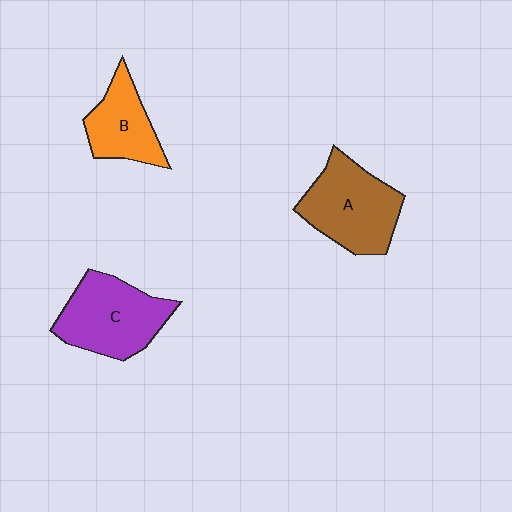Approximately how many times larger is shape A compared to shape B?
Approximately 1.5 times.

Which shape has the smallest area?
Shape B (orange).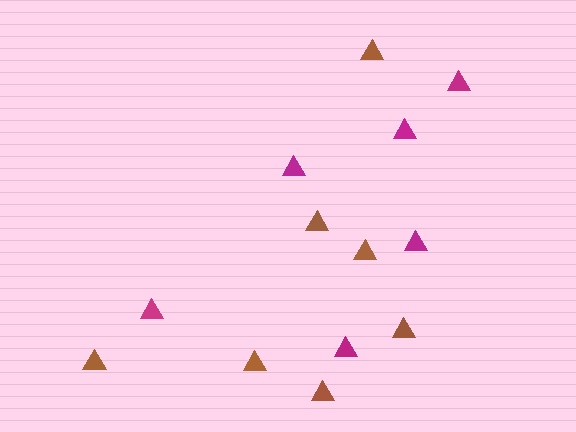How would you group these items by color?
There are 2 groups: one group of magenta triangles (6) and one group of brown triangles (7).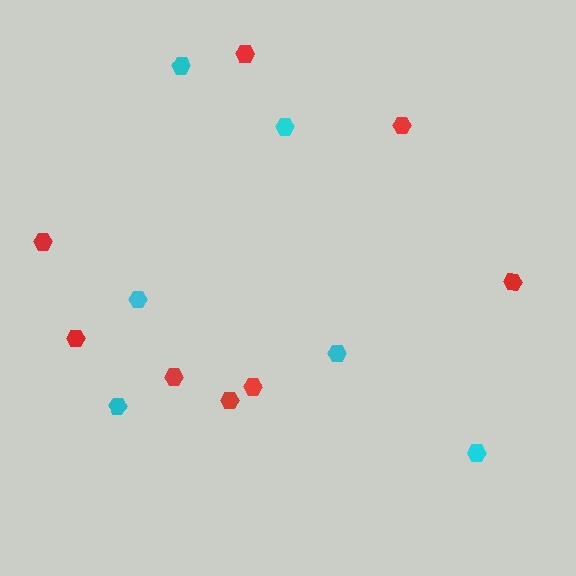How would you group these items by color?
There are 2 groups: one group of red hexagons (8) and one group of cyan hexagons (6).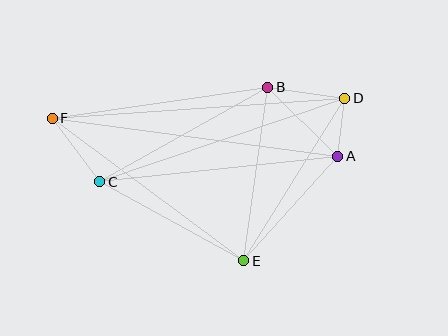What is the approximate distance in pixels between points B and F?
The distance between B and F is approximately 218 pixels.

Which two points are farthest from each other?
Points D and F are farthest from each other.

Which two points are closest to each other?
Points A and D are closest to each other.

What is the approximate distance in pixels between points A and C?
The distance between A and C is approximately 239 pixels.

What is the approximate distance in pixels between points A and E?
The distance between A and E is approximately 141 pixels.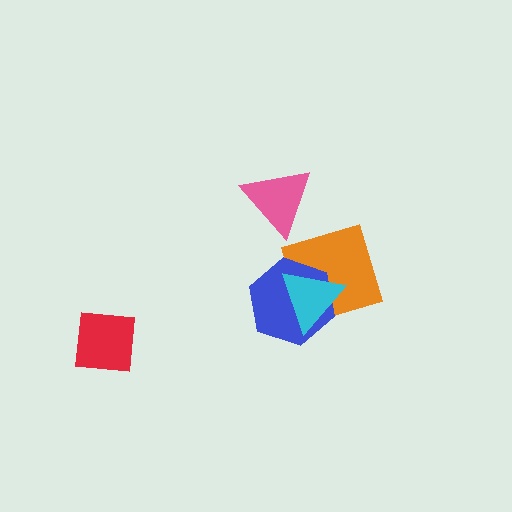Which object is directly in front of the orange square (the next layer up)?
The blue hexagon is directly in front of the orange square.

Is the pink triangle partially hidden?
No, no other shape covers it.